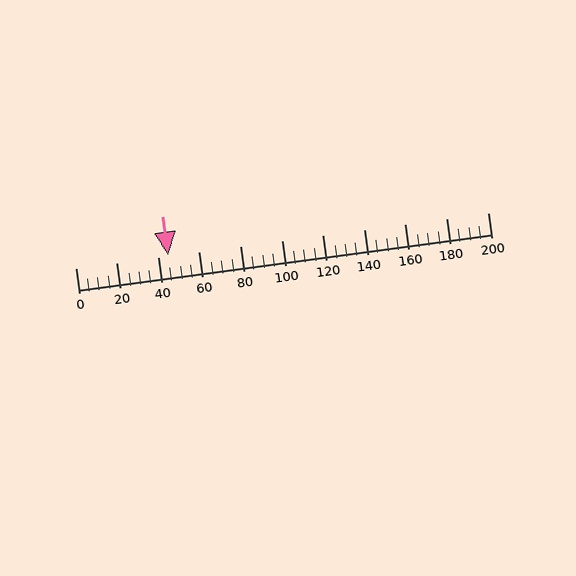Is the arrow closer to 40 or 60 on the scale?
The arrow is closer to 40.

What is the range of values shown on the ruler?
The ruler shows values from 0 to 200.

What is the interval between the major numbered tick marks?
The major tick marks are spaced 20 units apart.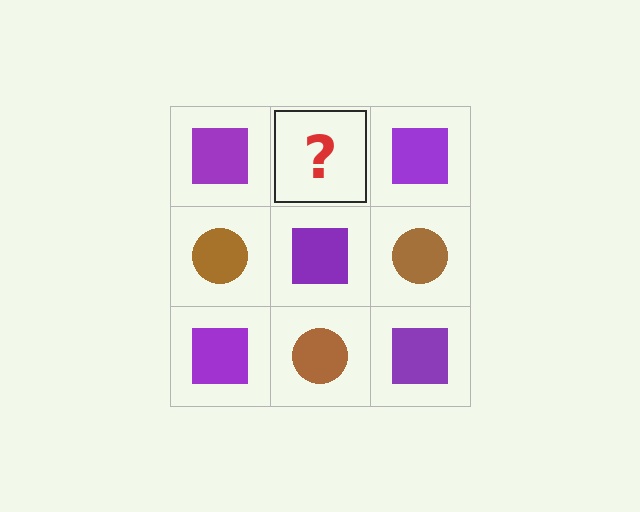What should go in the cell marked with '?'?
The missing cell should contain a brown circle.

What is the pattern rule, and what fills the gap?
The rule is that it alternates purple square and brown circle in a checkerboard pattern. The gap should be filled with a brown circle.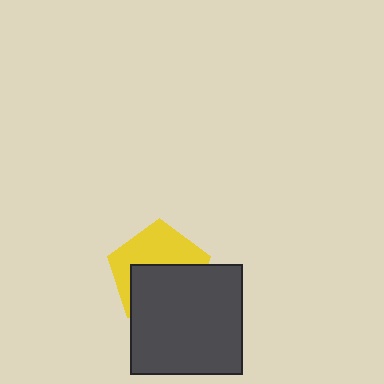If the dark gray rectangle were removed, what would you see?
You would see the complete yellow pentagon.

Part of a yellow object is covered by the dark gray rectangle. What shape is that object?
It is a pentagon.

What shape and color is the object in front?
The object in front is a dark gray rectangle.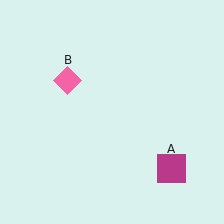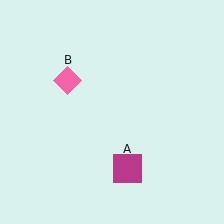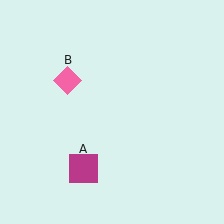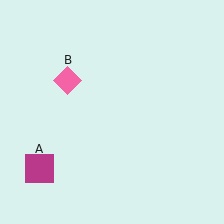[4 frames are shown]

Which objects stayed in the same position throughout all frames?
Pink diamond (object B) remained stationary.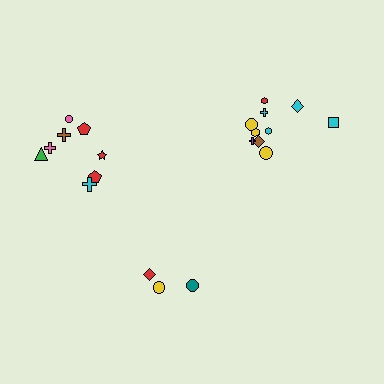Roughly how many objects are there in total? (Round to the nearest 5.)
Roughly 20 objects in total.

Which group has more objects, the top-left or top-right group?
The top-right group.